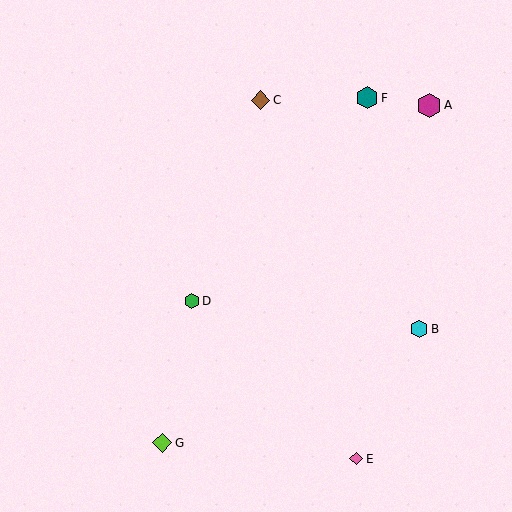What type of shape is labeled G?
Shape G is a lime diamond.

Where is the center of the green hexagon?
The center of the green hexagon is at (192, 301).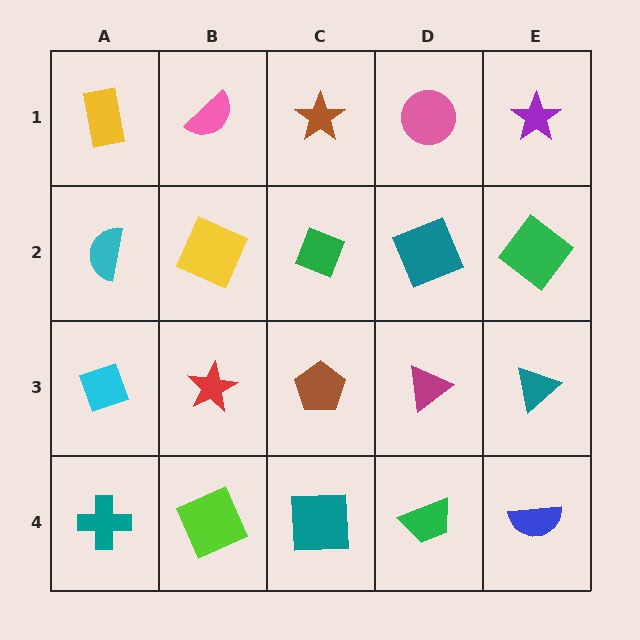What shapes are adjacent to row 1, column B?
A yellow square (row 2, column B), a yellow rectangle (row 1, column A), a brown star (row 1, column C).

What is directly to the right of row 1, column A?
A pink semicircle.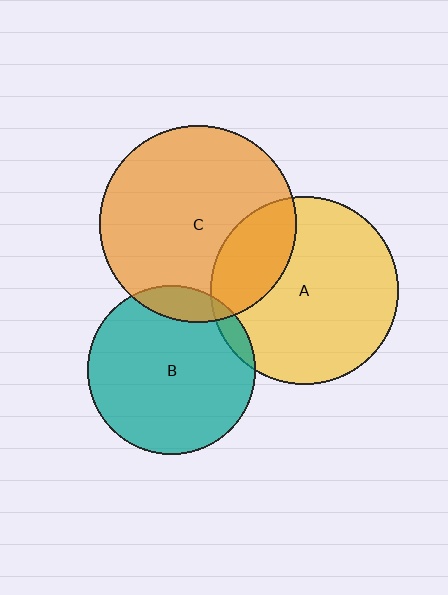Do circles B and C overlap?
Yes.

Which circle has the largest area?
Circle C (orange).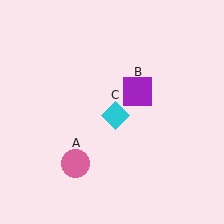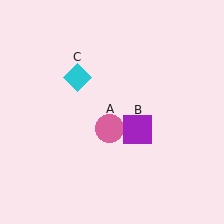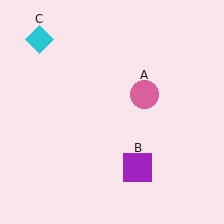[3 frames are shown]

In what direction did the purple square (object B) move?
The purple square (object B) moved down.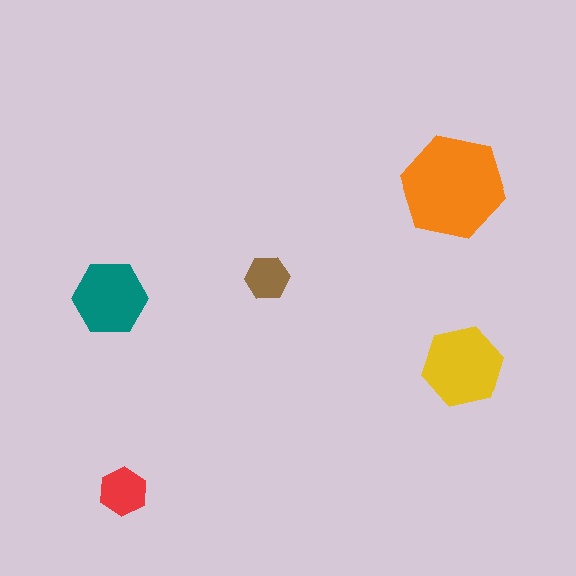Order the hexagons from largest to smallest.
the orange one, the yellow one, the teal one, the red one, the brown one.